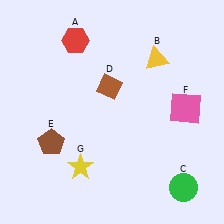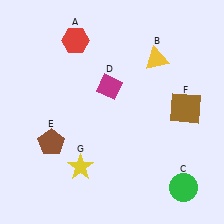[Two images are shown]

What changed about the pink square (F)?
In Image 1, F is pink. In Image 2, it changed to brown.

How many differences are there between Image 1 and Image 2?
There are 2 differences between the two images.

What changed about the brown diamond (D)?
In Image 1, D is brown. In Image 2, it changed to magenta.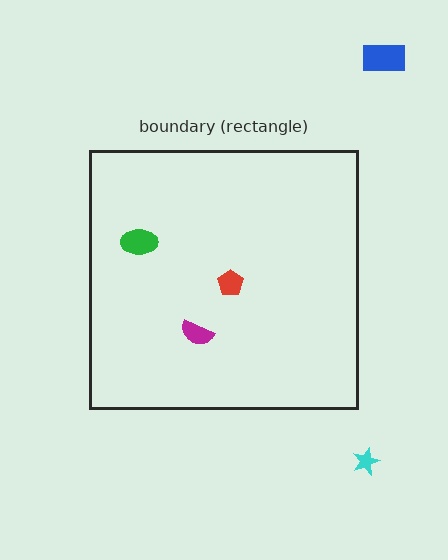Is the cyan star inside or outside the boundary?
Outside.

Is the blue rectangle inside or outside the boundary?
Outside.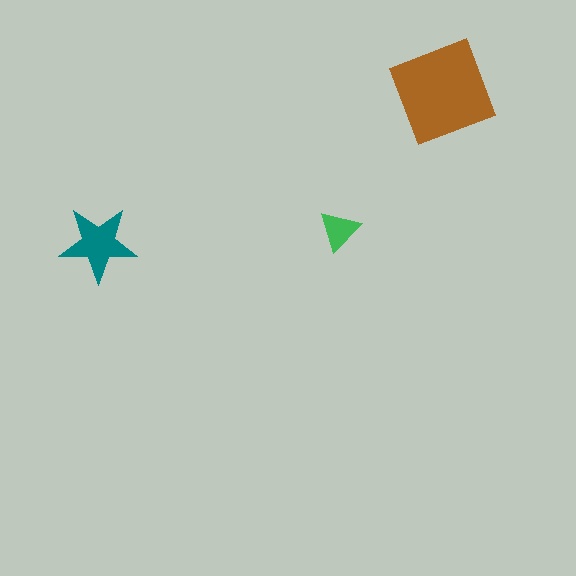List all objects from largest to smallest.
The brown square, the teal star, the green triangle.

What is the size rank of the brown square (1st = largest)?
1st.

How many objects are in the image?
There are 3 objects in the image.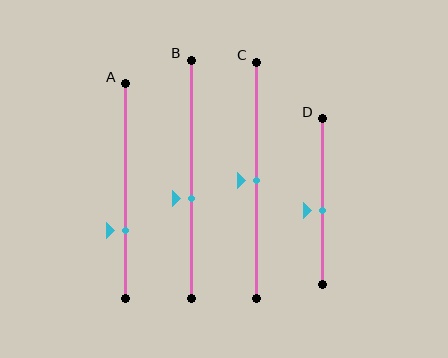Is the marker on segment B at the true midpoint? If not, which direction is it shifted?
No, the marker on segment B is shifted downward by about 8% of the segment length.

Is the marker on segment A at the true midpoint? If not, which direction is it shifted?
No, the marker on segment A is shifted downward by about 19% of the segment length.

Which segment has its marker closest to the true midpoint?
Segment C has its marker closest to the true midpoint.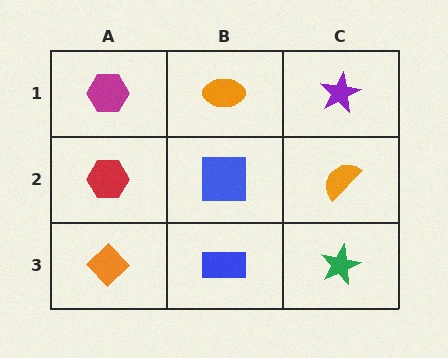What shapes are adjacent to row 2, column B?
An orange ellipse (row 1, column B), a blue rectangle (row 3, column B), a red hexagon (row 2, column A), an orange semicircle (row 2, column C).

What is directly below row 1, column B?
A blue square.